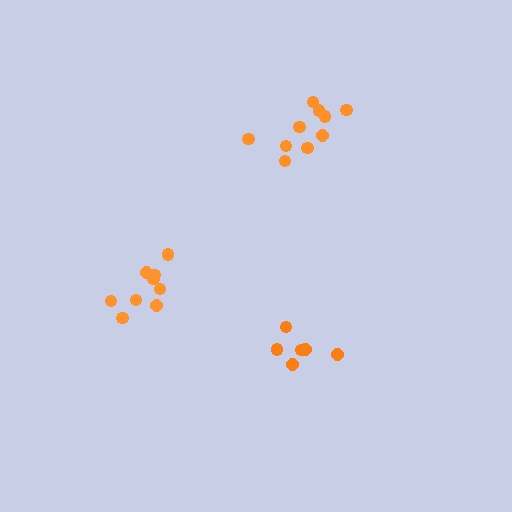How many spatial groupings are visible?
There are 3 spatial groupings.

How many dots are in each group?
Group 1: 6 dots, Group 2: 10 dots, Group 3: 9 dots (25 total).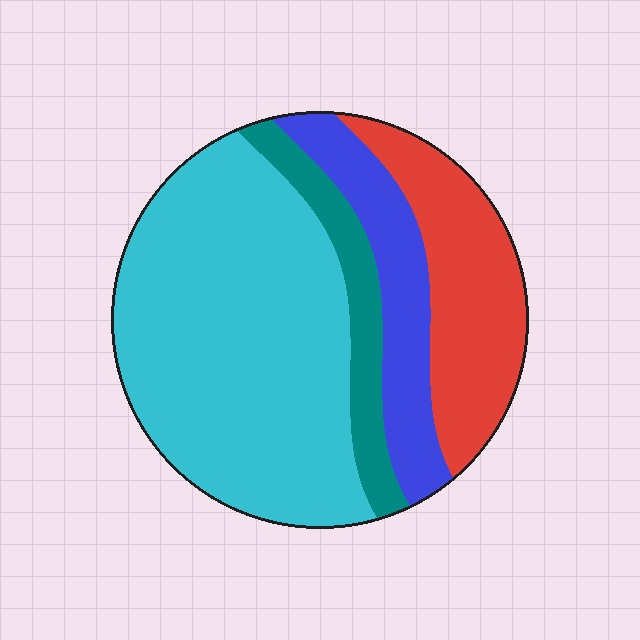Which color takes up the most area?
Cyan, at roughly 55%.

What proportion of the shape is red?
Red covers 21% of the shape.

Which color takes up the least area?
Teal, at roughly 10%.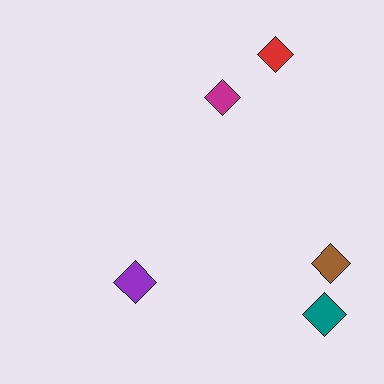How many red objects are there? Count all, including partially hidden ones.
There is 1 red object.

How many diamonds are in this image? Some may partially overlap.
There are 5 diamonds.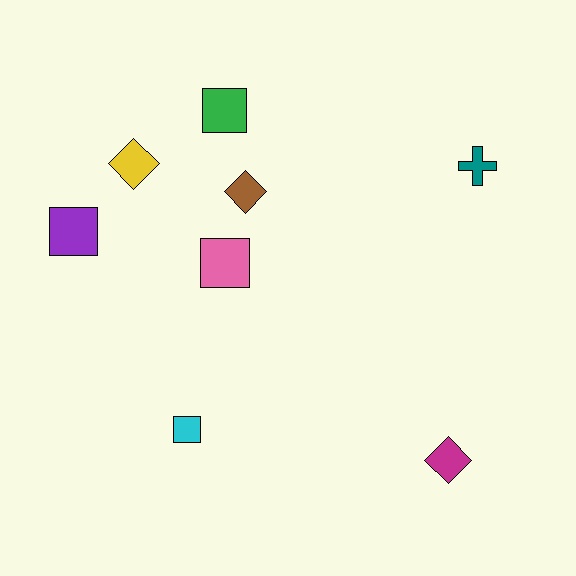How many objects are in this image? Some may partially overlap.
There are 8 objects.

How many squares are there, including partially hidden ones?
There are 4 squares.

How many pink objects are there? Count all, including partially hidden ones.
There is 1 pink object.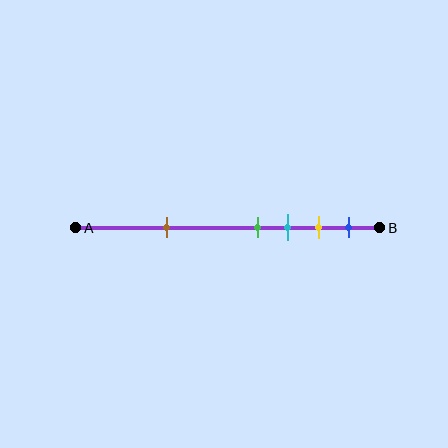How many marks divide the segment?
There are 5 marks dividing the segment.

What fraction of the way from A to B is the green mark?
The green mark is approximately 60% (0.6) of the way from A to B.